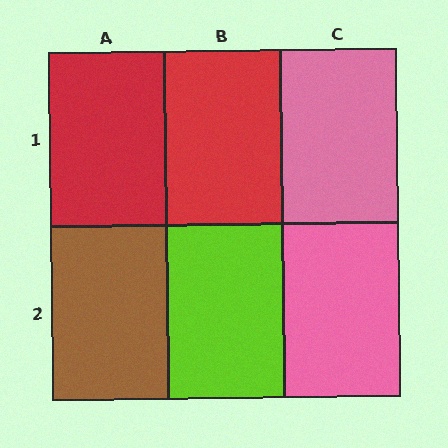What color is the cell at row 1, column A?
Red.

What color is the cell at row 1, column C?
Pink.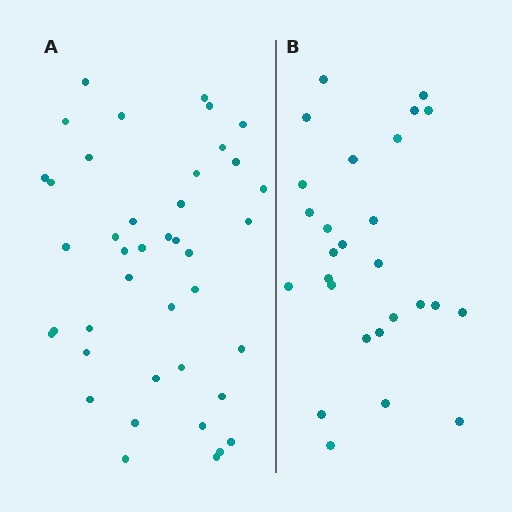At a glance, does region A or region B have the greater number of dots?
Region A (the left region) has more dots.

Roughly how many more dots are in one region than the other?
Region A has approximately 15 more dots than region B.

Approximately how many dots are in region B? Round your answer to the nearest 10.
About 30 dots. (The exact count is 27, which rounds to 30.)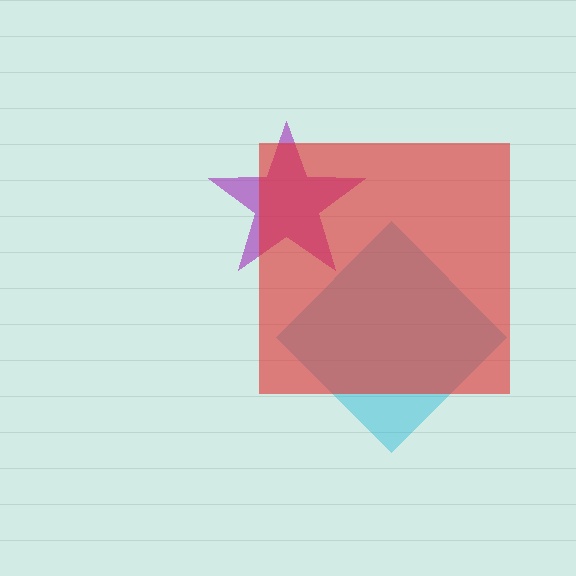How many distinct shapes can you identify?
There are 3 distinct shapes: a cyan diamond, a purple star, a red square.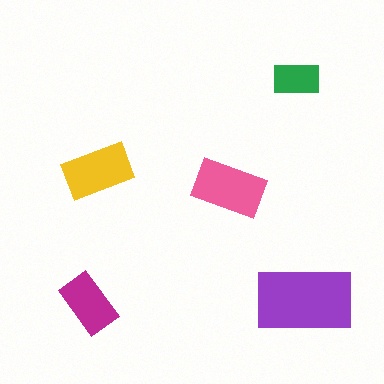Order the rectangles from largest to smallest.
the purple one, the pink one, the yellow one, the magenta one, the green one.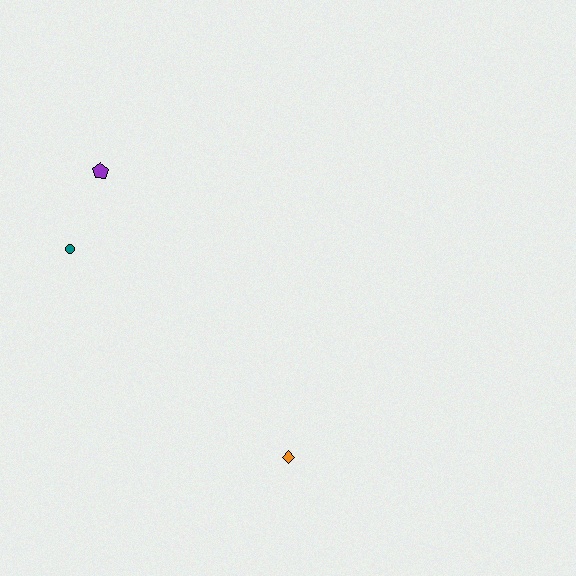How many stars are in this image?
There are no stars.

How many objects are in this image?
There are 3 objects.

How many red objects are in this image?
There are no red objects.